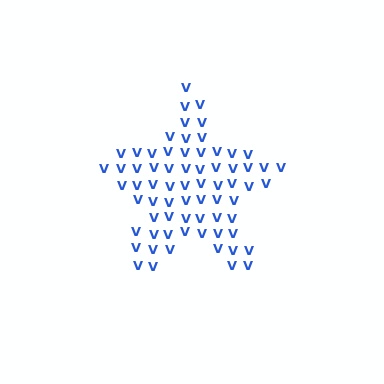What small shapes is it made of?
It is made of small letter V's.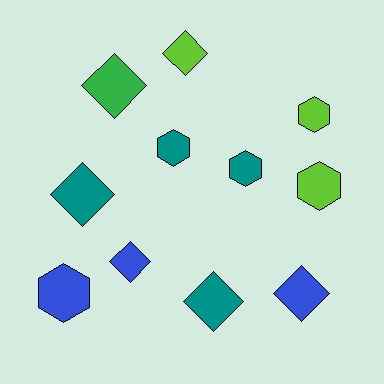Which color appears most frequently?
Teal, with 4 objects.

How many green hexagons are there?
There are no green hexagons.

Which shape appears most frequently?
Diamond, with 6 objects.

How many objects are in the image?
There are 11 objects.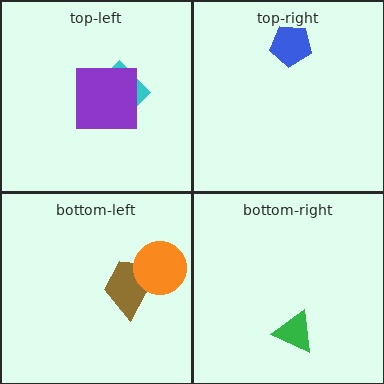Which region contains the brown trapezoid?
The bottom-left region.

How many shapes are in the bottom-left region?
2.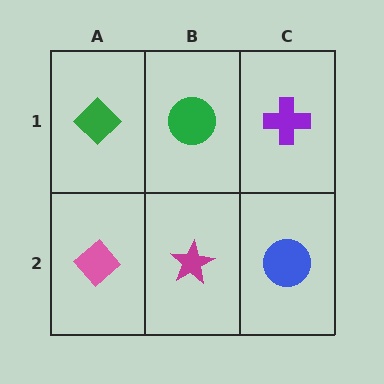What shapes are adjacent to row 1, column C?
A blue circle (row 2, column C), a green circle (row 1, column B).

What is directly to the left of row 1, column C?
A green circle.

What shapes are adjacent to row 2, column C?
A purple cross (row 1, column C), a magenta star (row 2, column B).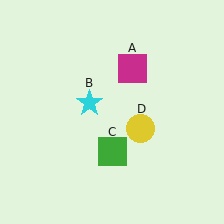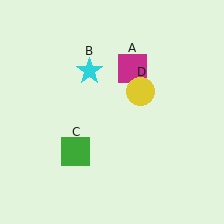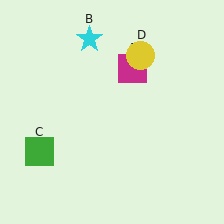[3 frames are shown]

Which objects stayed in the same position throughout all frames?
Magenta square (object A) remained stationary.